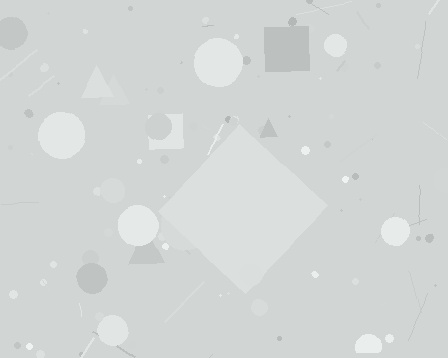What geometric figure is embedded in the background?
A diamond is embedded in the background.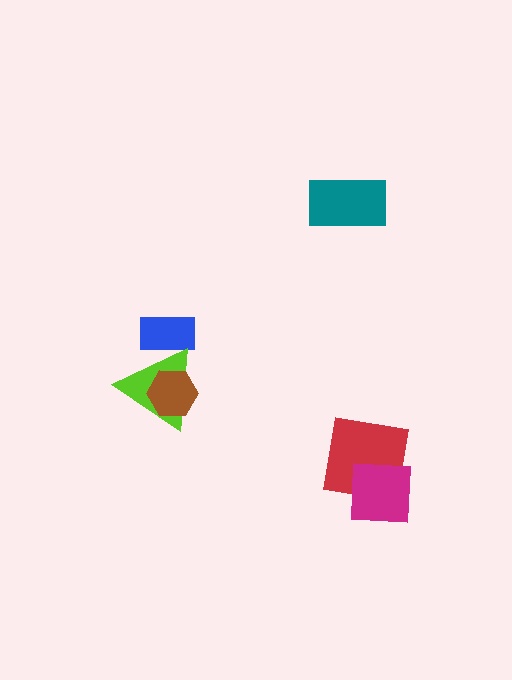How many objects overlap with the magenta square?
1 object overlaps with the magenta square.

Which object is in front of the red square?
The magenta square is in front of the red square.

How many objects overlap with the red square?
1 object overlaps with the red square.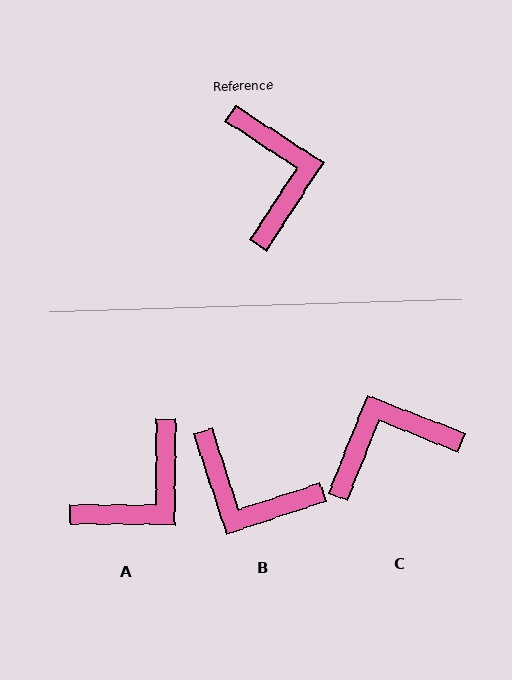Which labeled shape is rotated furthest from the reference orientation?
B, about 129 degrees away.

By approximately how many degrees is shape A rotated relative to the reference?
Approximately 57 degrees clockwise.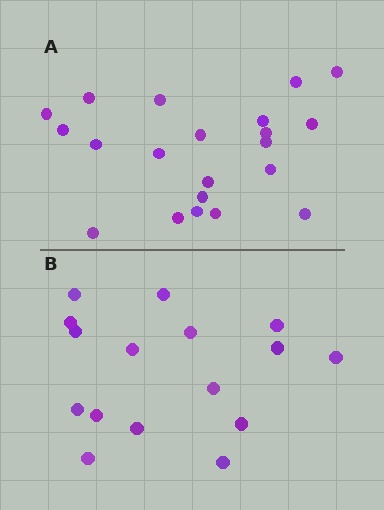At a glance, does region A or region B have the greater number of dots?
Region A (the top region) has more dots.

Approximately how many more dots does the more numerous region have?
Region A has about 5 more dots than region B.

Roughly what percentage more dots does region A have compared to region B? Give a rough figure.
About 30% more.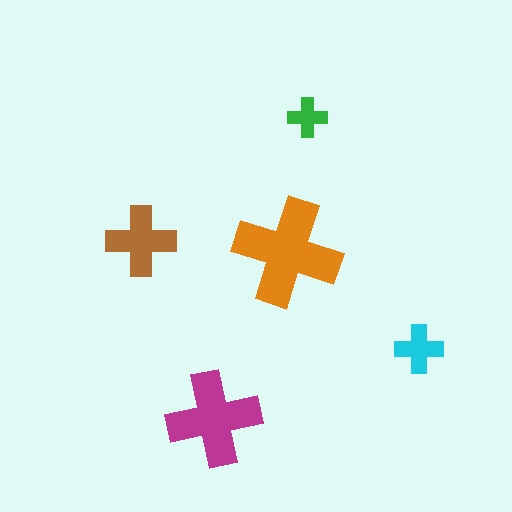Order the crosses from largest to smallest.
the orange one, the magenta one, the brown one, the cyan one, the green one.